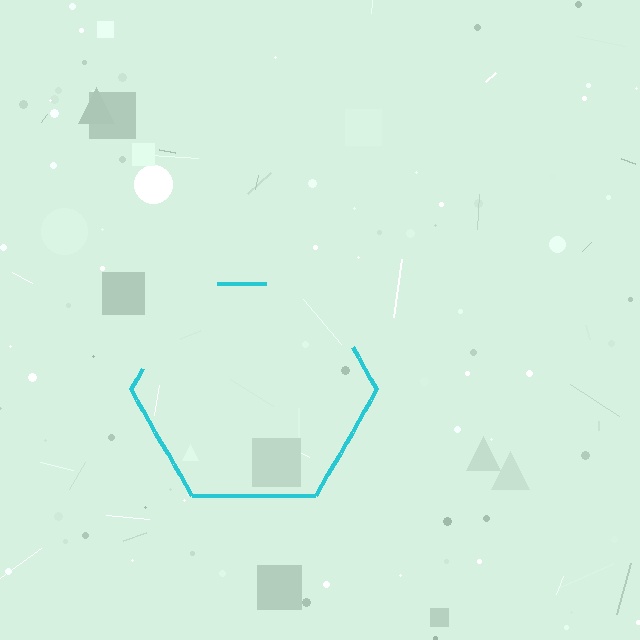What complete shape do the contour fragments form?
The contour fragments form a hexagon.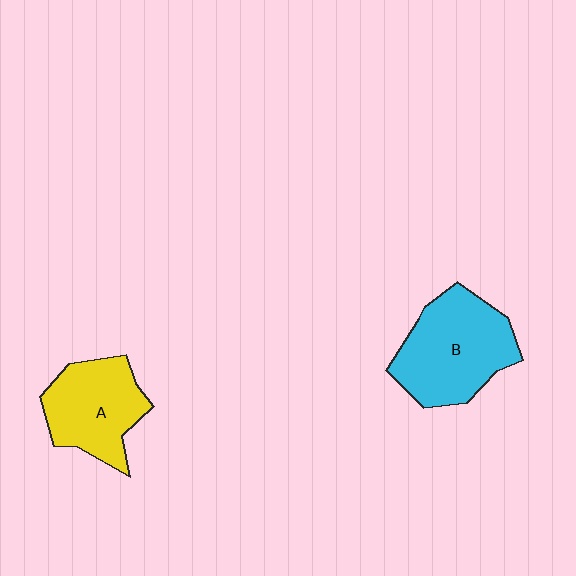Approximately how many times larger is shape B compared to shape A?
Approximately 1.3 times.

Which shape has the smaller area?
Shape A (yellow).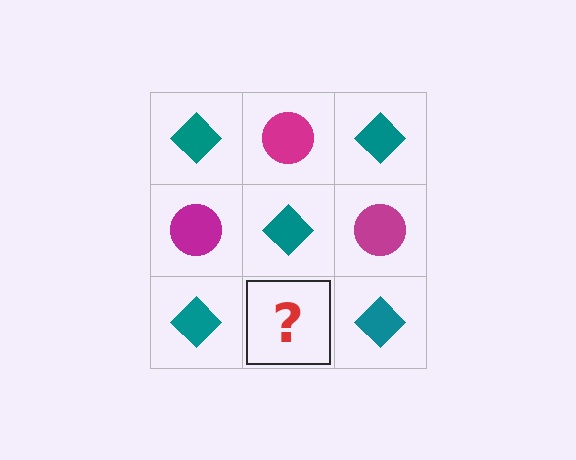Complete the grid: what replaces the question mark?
The question mark should be replaced with a magenta circle.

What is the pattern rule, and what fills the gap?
The rule is that it alternates teal diamond and magenta circle in a checkerboard pattern. The gap should be filled with a magenta circle.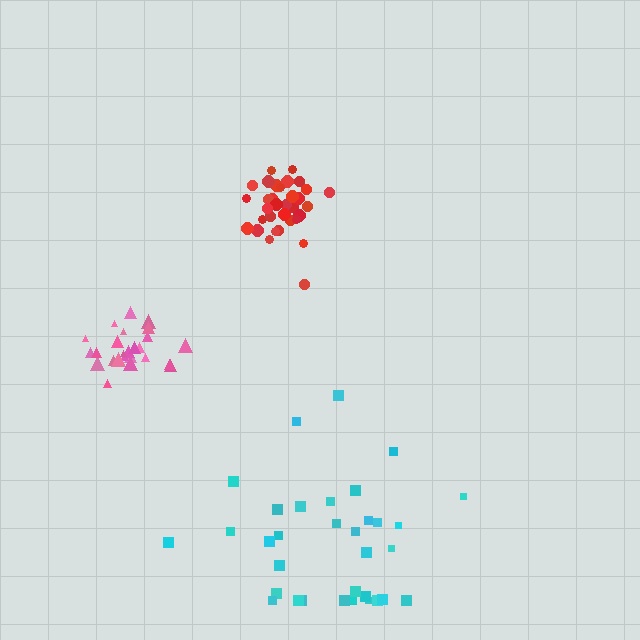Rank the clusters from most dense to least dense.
red, pink, cyan.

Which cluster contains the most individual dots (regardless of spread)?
Cyan (35).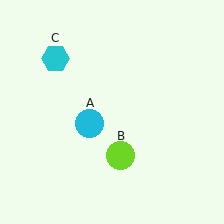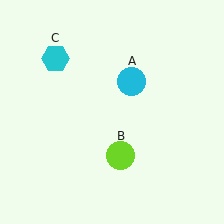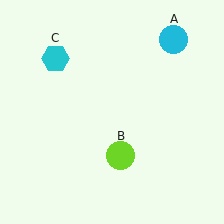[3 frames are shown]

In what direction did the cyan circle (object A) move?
The cyan circle (object A) moved up and to the right.